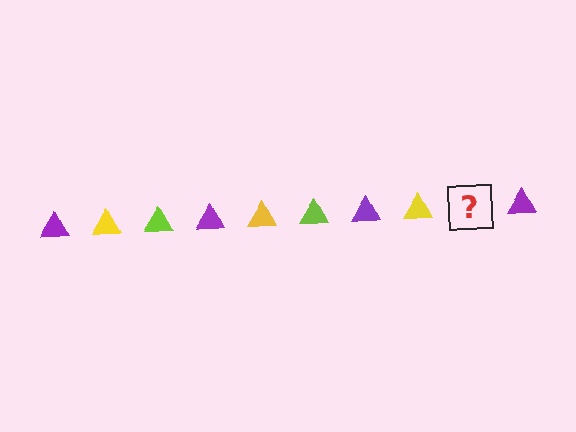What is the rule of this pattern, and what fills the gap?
The rule is that the pattern cycles through purple, yellow, lime triangles. The gap should be filled with a lime triangle.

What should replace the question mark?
The question mark should be replaced with a lime triangle.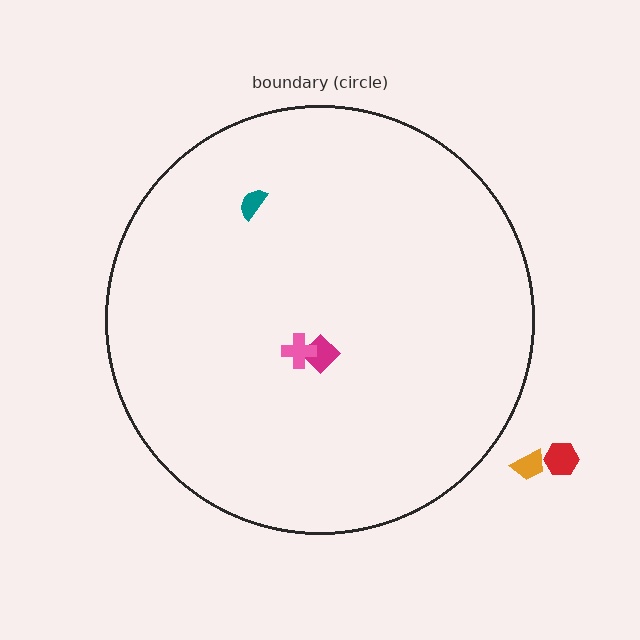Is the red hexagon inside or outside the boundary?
Outside.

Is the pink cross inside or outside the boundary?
Inside.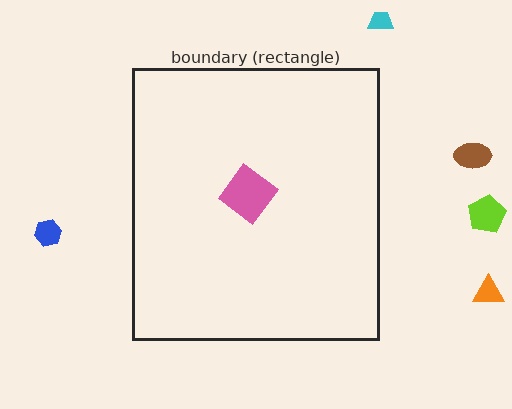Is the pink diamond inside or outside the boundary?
Inside.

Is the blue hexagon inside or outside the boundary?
Outside.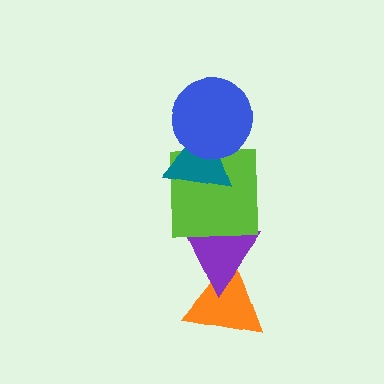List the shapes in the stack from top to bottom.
From top to bottom: the blue circle, the teal triangle, the lime square, the purple triangle, the orange triangle.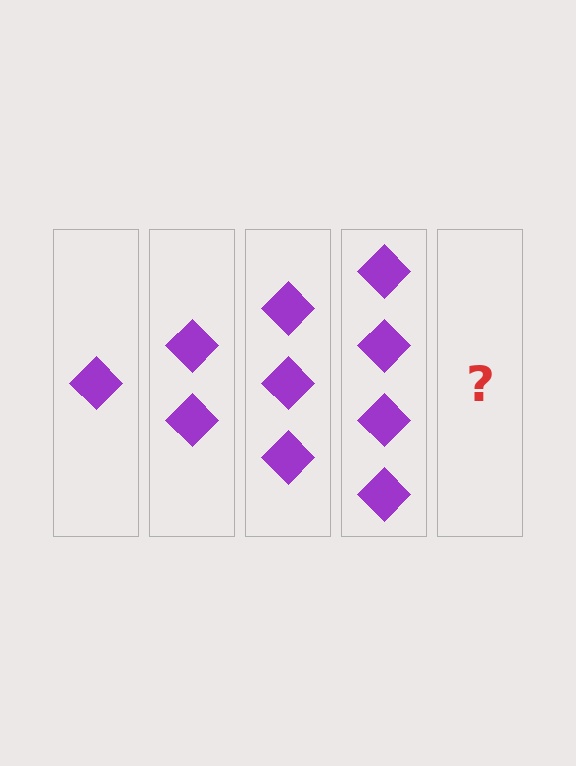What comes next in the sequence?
The next element should be 5 diamonds.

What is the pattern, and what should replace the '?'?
The pattern is that each step adds one more diamond. The '?' should be 5 diamonds.